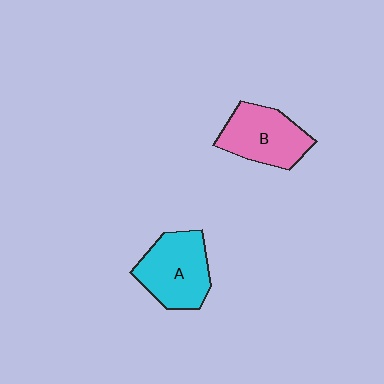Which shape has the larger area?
Shape A (cyan).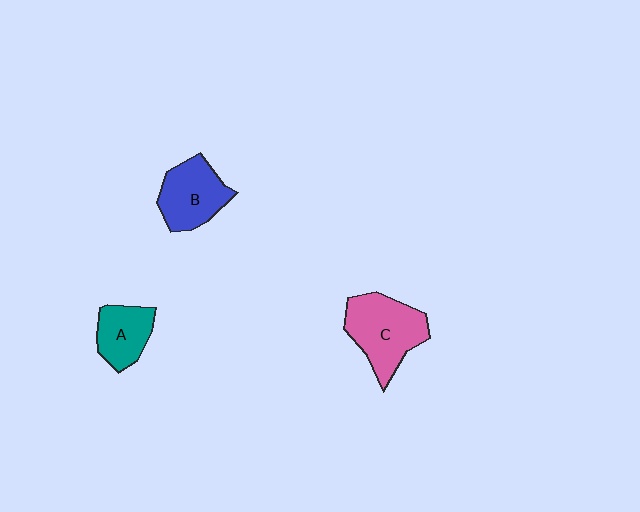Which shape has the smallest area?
Shape A (teal).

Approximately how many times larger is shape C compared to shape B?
Approximately 1.3 times.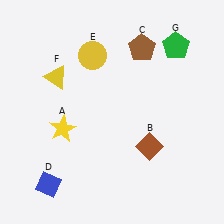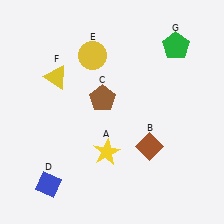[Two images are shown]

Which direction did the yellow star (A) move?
The yellow star (A) moved right.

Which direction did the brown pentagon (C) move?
The brown pentagon (C) moved down.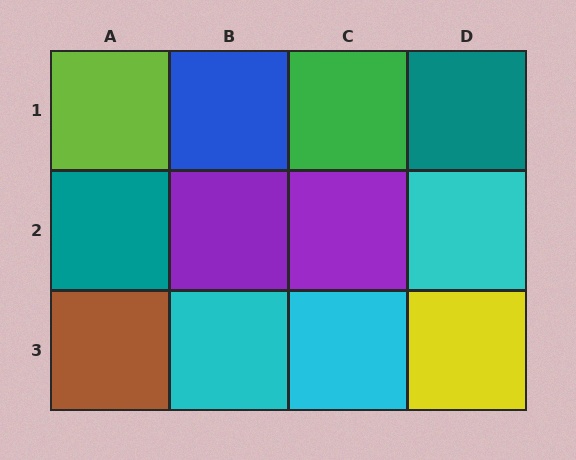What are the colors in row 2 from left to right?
Teal, purple, purple, cyan.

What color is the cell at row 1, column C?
Green.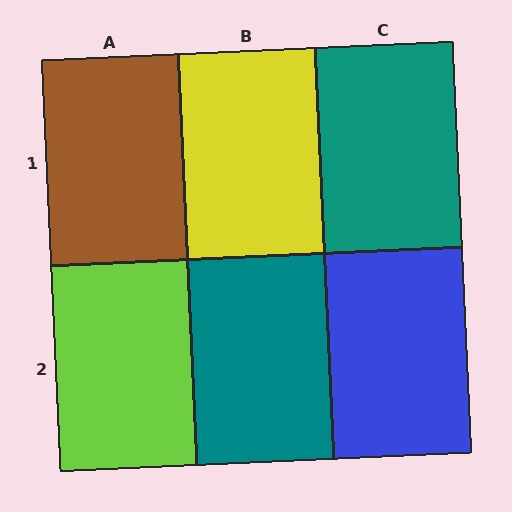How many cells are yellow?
1 cell is yellow.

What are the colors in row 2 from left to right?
Lime, teal, blue.